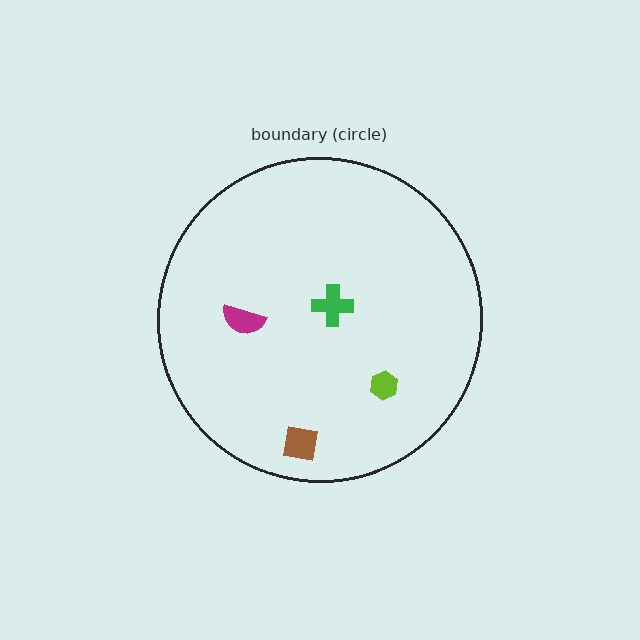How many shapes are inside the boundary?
4 inside, 0 outside.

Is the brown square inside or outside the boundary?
Inside.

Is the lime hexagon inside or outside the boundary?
Inside.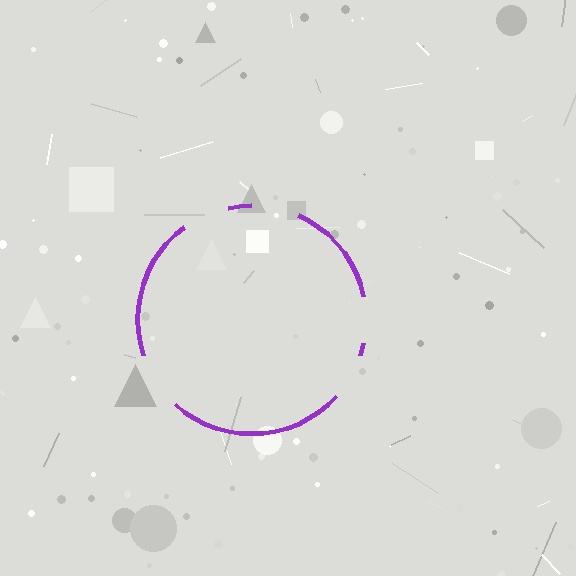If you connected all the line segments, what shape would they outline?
They would outline a circle.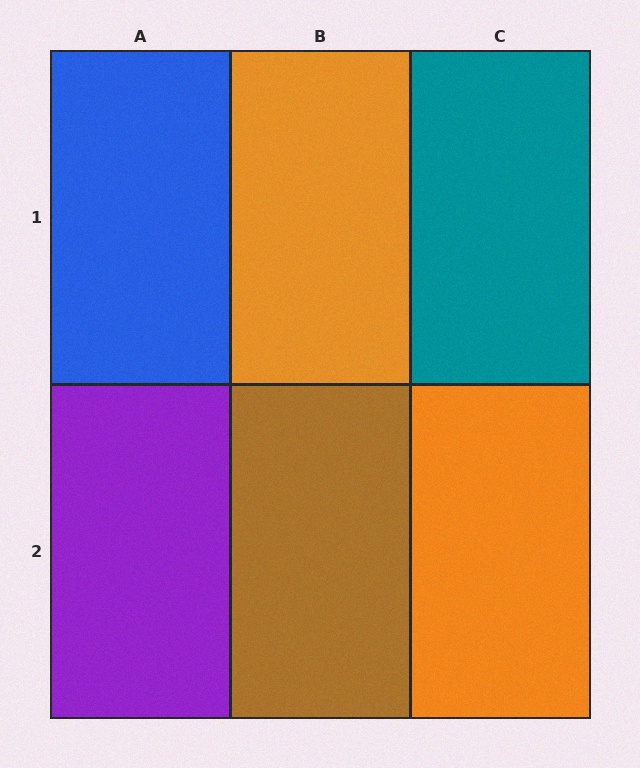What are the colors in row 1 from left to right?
Blue, orange, teal.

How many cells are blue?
1 cell is blue.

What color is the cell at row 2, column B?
Brown.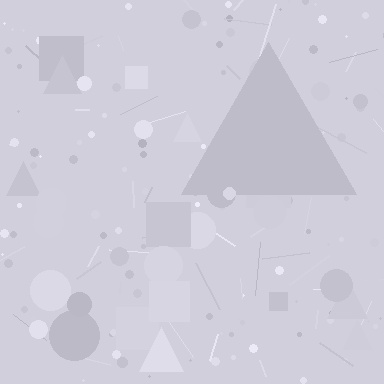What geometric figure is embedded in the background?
A triangle is embedded in the background.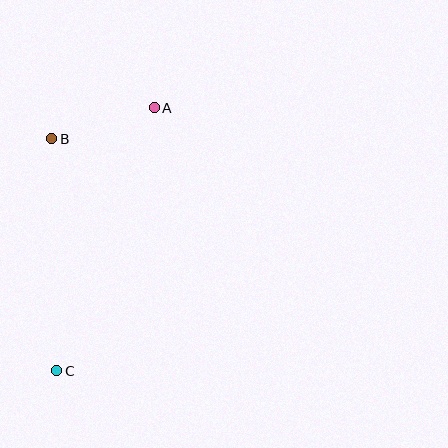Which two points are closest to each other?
Points A and B are closest to each other.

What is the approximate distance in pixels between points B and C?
The distance between B and C is approximately 232 pixels.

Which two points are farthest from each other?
Points A and C are farthest from each other.